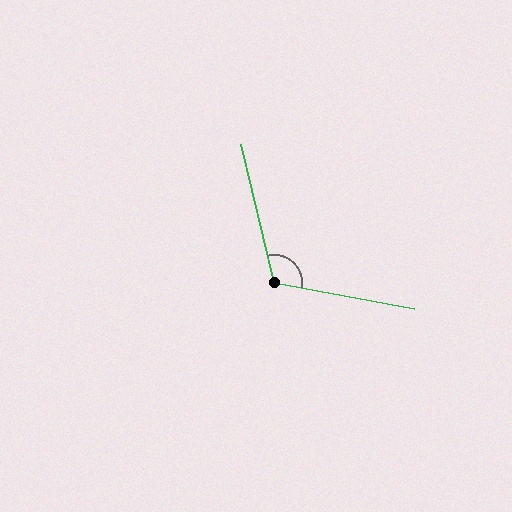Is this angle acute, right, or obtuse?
It is obtuse.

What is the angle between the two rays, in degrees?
Approximately 114 degrees.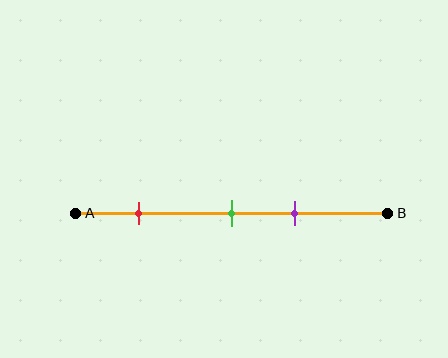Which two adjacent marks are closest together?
The green and purple marks are the closest adjacent pair.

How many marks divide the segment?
There are 3 marks dividing the segment.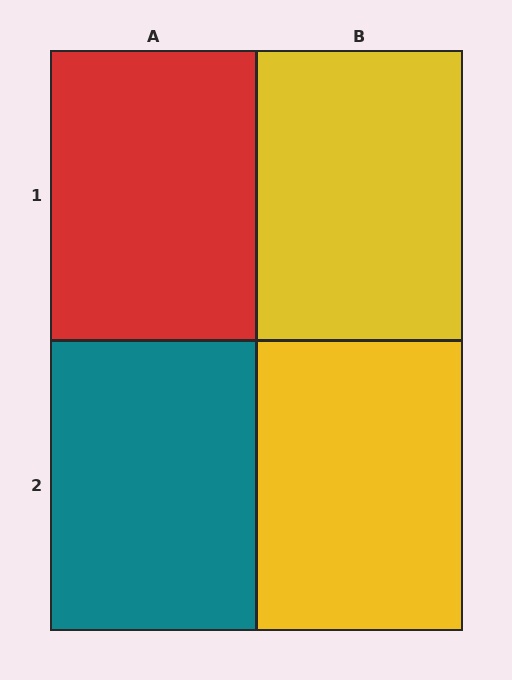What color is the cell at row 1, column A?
Red.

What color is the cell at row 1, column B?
Yellow.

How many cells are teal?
1 cell is teal.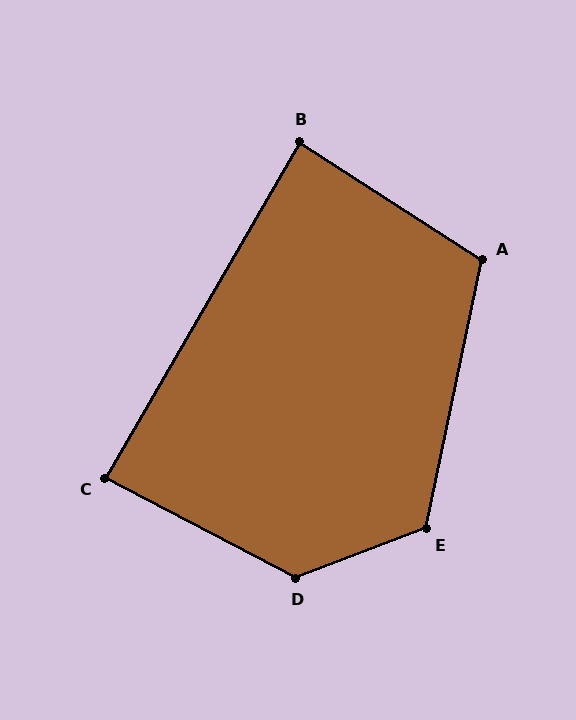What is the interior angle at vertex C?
Approximately 87 degrees (approximately right).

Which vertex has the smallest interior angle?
B, at approximately 87 degrees.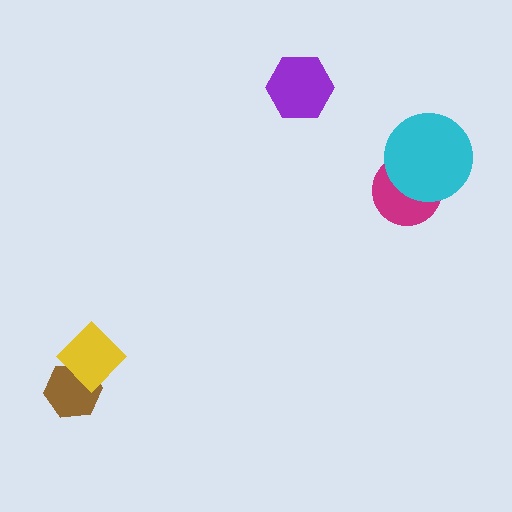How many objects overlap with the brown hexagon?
1 object overlaps with the brown hexagon.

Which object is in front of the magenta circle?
The cyan circle is in front of the magenta circle.